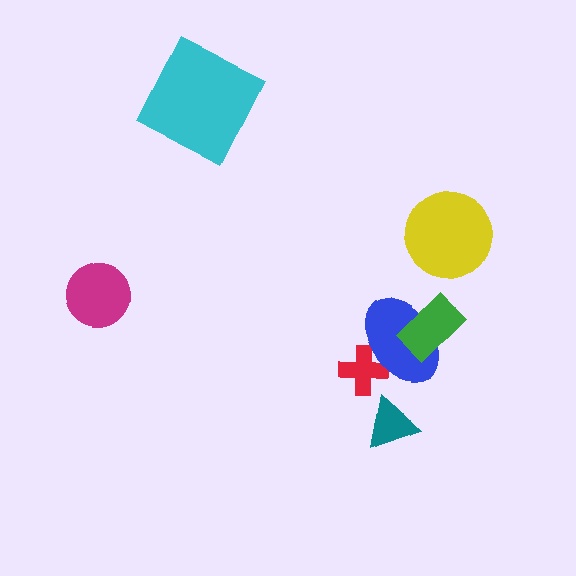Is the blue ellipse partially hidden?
Yes, it is partially covered by another shape.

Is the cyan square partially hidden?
No, no other shape covers it.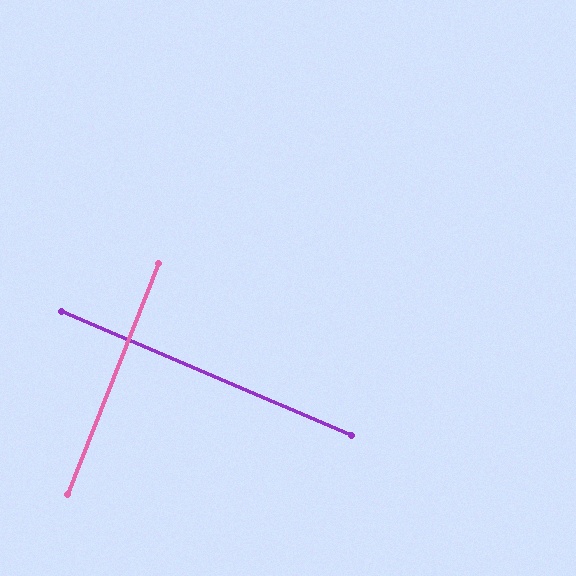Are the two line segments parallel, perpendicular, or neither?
Perpendicular — they meet at approximately 88°.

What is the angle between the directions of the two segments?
Approximately 88 degrees.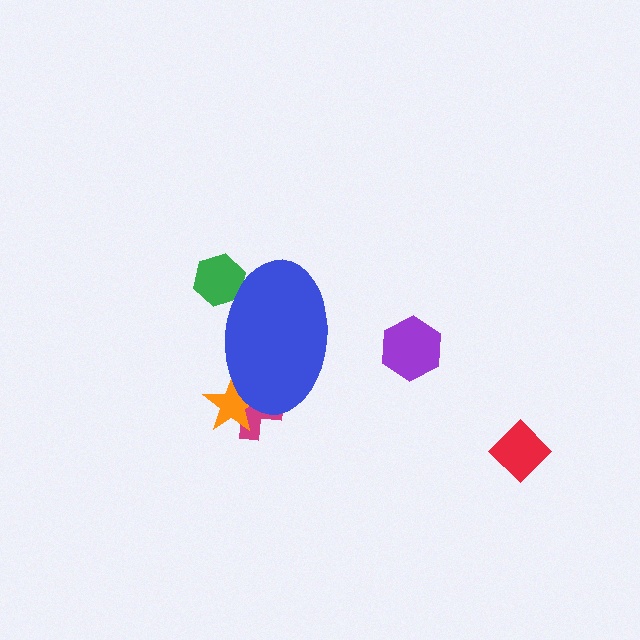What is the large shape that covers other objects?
A blue ellipse.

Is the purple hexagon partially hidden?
No, the purple hexagon is fully visible.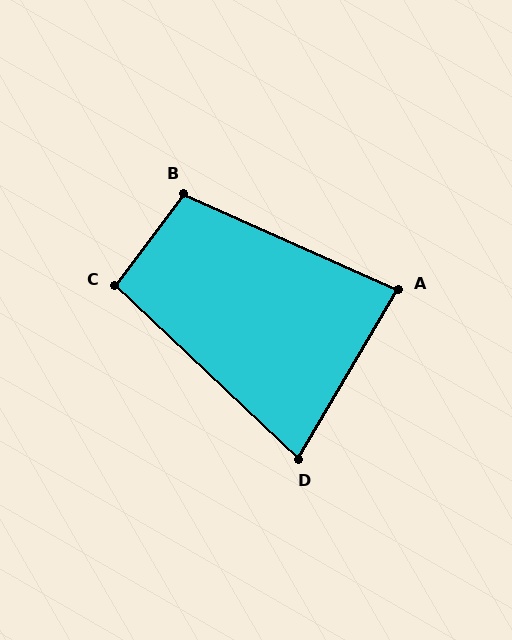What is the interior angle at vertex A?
Approximately 84 degrees (acute).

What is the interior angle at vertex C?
Approximately 96 degrees (obtuse).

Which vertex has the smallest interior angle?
D, at approximately 77 degrees.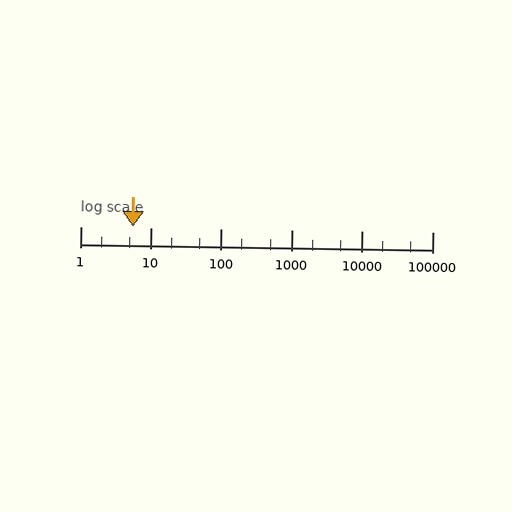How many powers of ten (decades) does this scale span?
The scale spans 5 decades, from 1 to 100000.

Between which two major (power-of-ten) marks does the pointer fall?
The pointer is between 1 and 10.